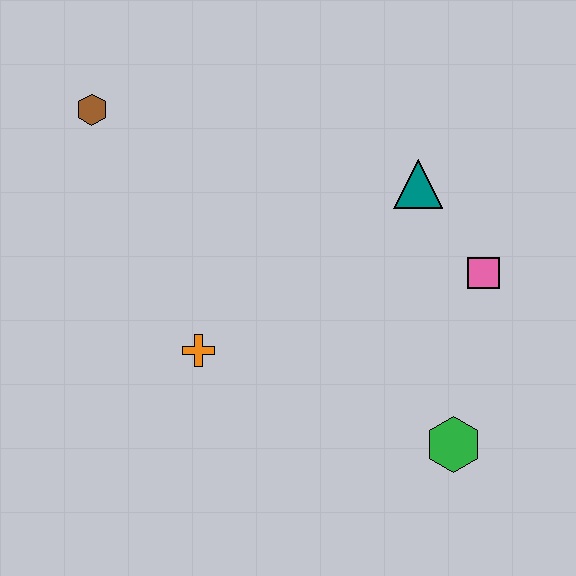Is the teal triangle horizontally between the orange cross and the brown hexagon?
No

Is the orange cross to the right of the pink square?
No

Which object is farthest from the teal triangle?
The brown hexagon is farthest from the teal triangle.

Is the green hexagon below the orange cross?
Yes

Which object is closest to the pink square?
The teal triangle is closest to the pink square.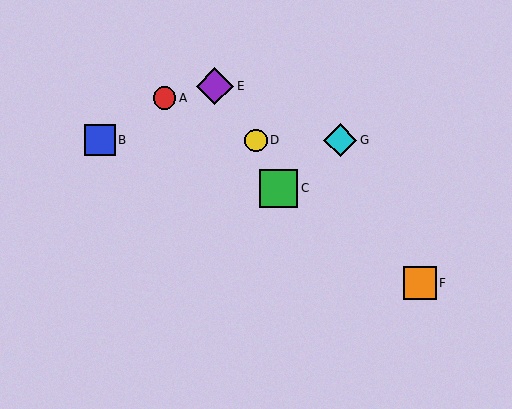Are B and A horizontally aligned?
No, B is at y≈140 and A is at y≈98.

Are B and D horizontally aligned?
Yes, both are at y≈140.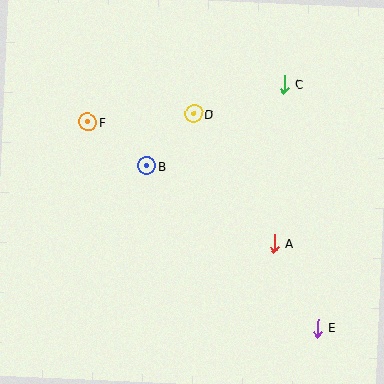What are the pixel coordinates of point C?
Point C is at (284, 84).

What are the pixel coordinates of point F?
Point F is at (88, 122).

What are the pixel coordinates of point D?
Point D is at (193, 114).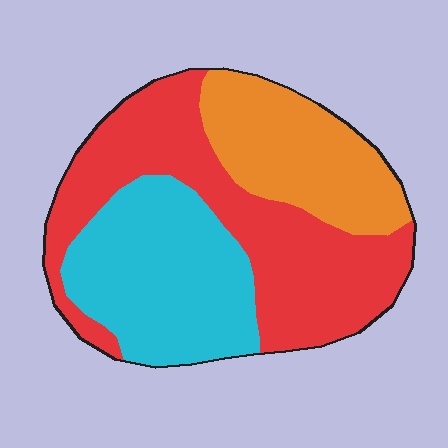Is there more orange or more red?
Red.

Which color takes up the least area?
Orange, at roughly 25%.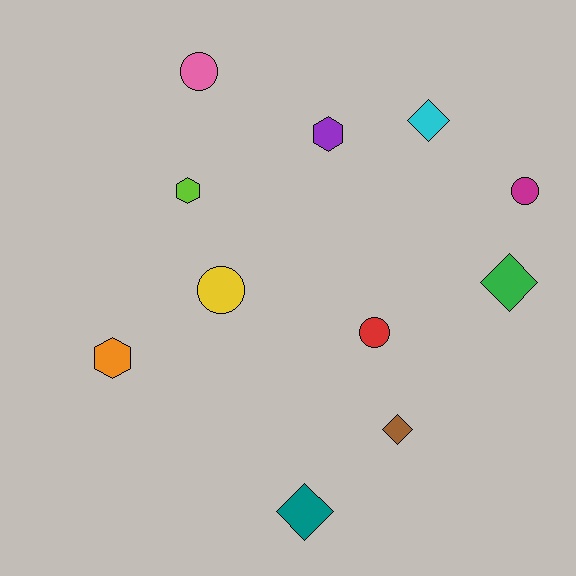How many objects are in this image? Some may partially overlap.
There are 11 objects.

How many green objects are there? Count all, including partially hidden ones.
There is 1 green object.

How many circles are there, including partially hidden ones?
There are 4 circles.